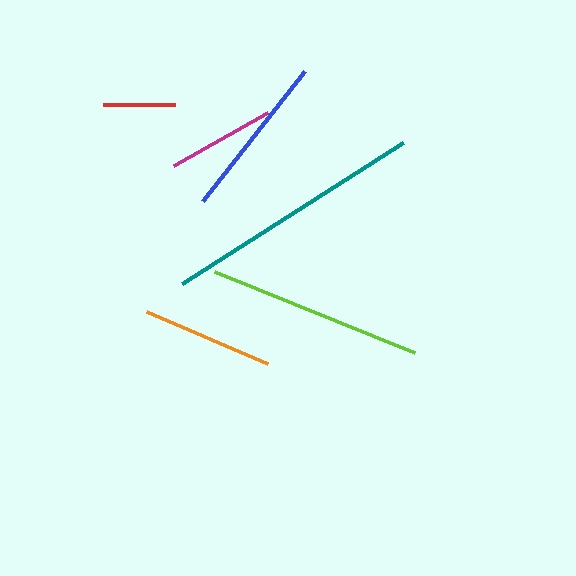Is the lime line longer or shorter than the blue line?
The lime line is longer than the blue line.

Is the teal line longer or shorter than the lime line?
The teal line is longer than the lime line.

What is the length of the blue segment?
The blue segment is approximately 165 pixels long.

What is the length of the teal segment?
The teal segment is approximately 263 pixels long.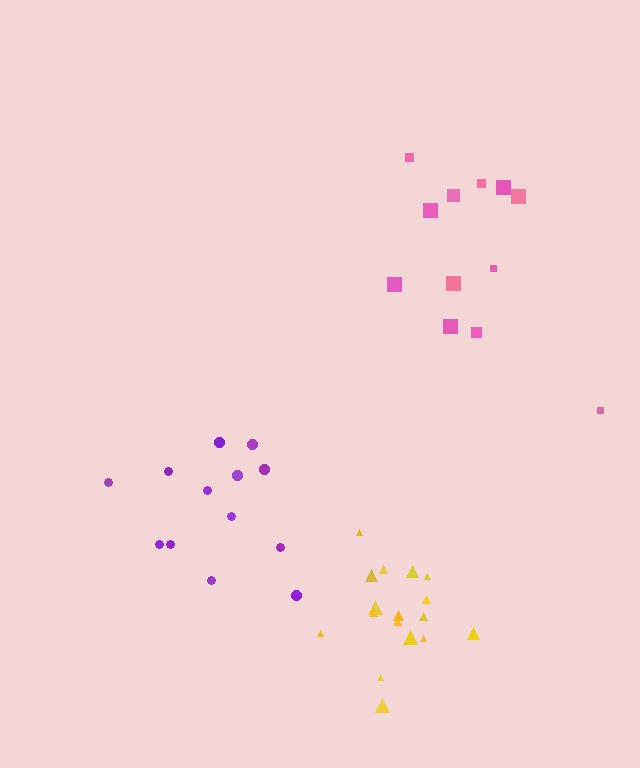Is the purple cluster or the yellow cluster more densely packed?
Yellow.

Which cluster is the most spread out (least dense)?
Purple.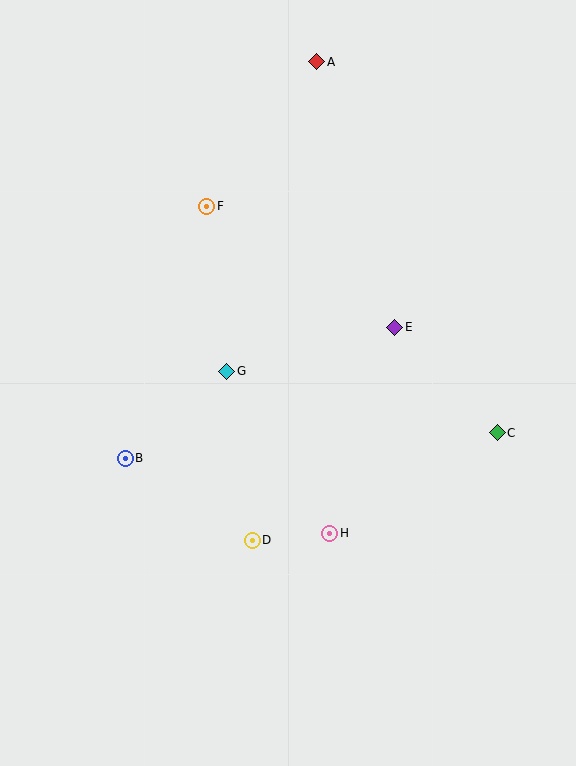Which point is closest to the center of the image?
Point G at (226, 371) is closest to the center.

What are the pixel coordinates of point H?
Point H is at (330, 533).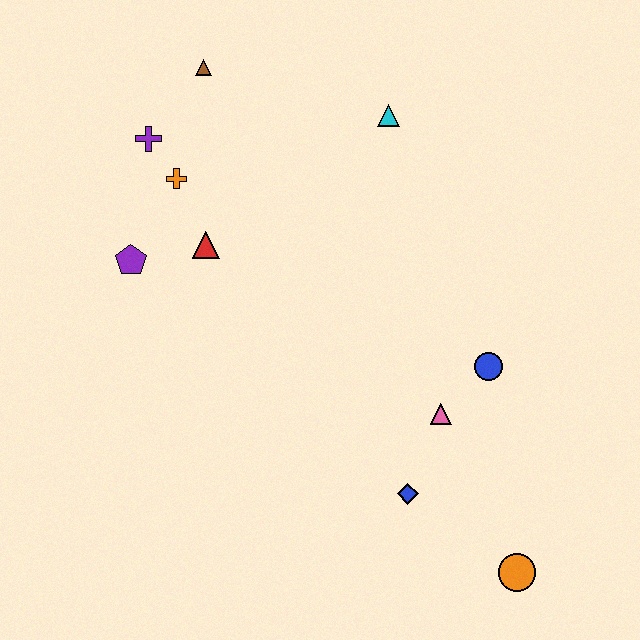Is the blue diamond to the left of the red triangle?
No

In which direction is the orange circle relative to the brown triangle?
The orange circle is below the brown triangle.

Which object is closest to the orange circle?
The blue diamond is closest to the orange circle.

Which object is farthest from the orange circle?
The brown triangle is farthest from the orange circle.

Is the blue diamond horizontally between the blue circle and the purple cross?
Yes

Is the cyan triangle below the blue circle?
No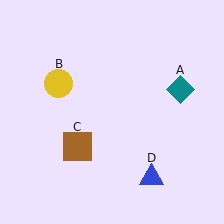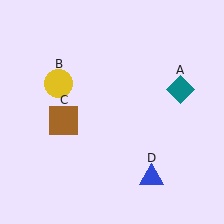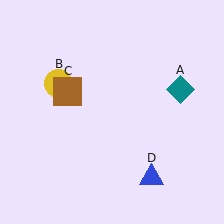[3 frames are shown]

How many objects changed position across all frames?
1 object changed position: brown square (object C).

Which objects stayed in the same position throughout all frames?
Teal diamond (object A) and yellow circle (object B) and blue triangle (object D) remained stationary.